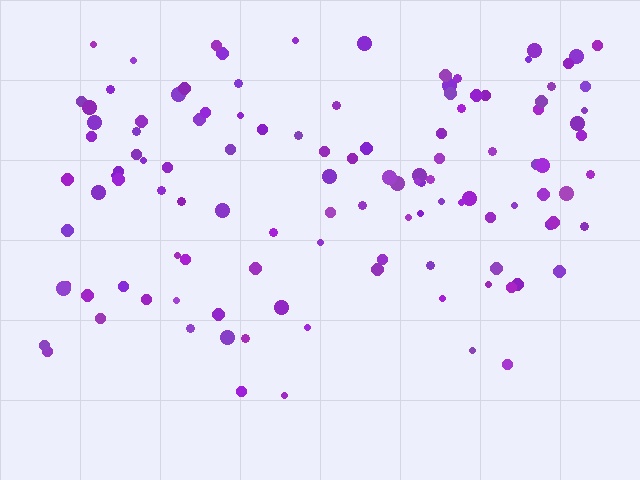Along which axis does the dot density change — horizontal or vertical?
Vertical.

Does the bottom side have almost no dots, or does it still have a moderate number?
Still a moderate number, just noticeably fewer than the top.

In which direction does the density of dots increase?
From bottom to top, with the top side densest.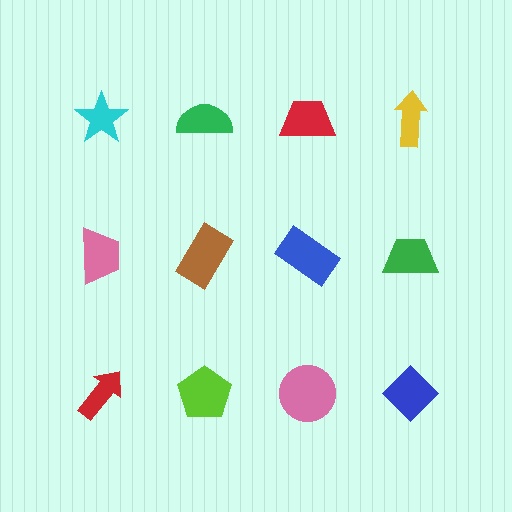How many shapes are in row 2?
4 shapes.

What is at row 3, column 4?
A blue diamond.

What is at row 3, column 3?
A pink circle.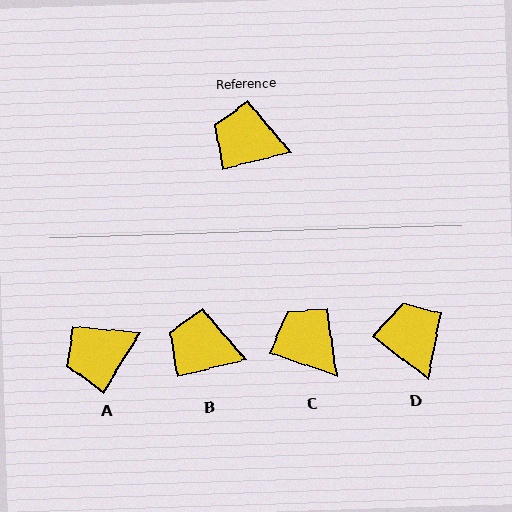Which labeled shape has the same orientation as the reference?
B.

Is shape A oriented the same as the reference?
No, it is off by about 45 degrees.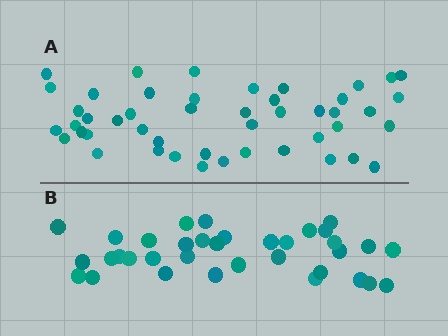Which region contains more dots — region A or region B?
Region A (the top region) has more dots.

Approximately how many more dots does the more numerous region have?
Region A has roughly 12 or so more dots than region B.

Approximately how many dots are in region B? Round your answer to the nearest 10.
About 40 dots. (The exact count is 35, which rounds to 40.)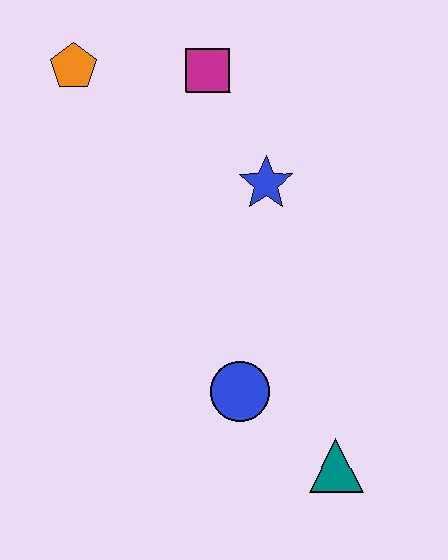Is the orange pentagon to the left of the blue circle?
Yes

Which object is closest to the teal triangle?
The blue circle is closest to the teal triangle.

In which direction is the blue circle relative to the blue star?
The blue circle is below the blue star.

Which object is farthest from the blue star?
The teal triangle is farthest from the blue star.